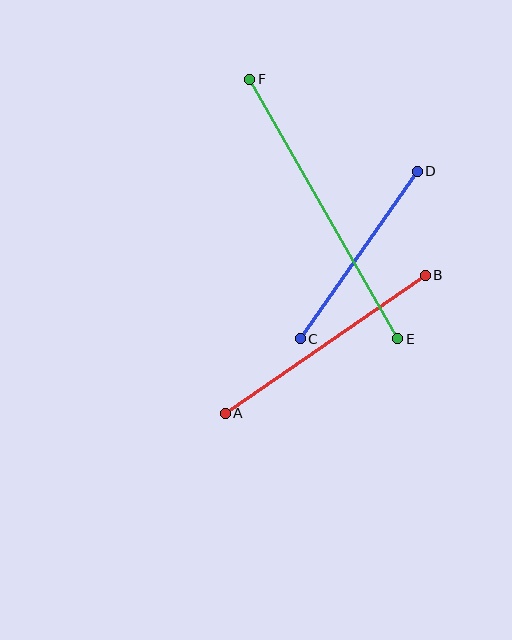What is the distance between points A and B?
The distance is approximately 243 pixels.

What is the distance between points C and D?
The distance is approximately 205 pixels.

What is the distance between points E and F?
The distance is approximately 299 pixels.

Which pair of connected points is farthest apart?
Points E and F are farthest apart.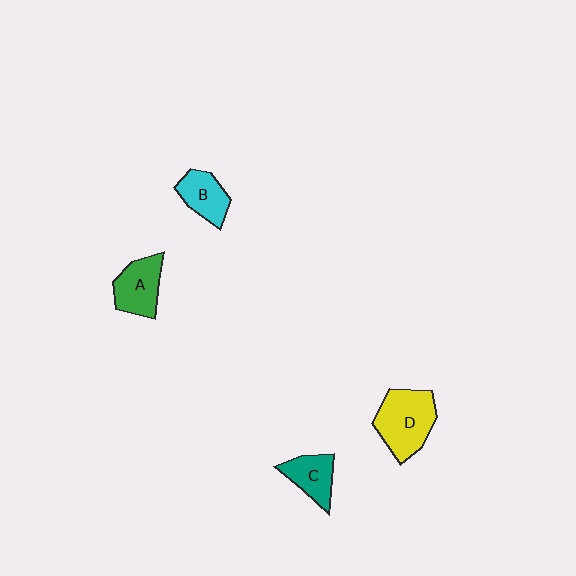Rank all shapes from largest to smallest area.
From largest to smallest: D (yellow), A (green), C (teal), B (cyan).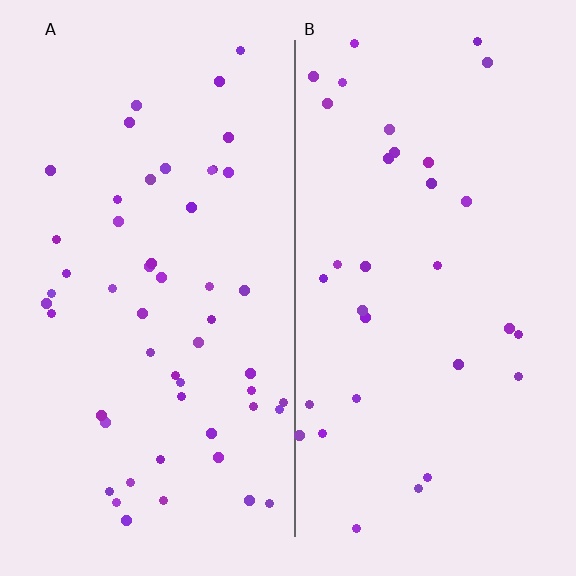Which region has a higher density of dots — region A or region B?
A (the left).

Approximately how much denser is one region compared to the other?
Approximately 1.6× — region A over region B.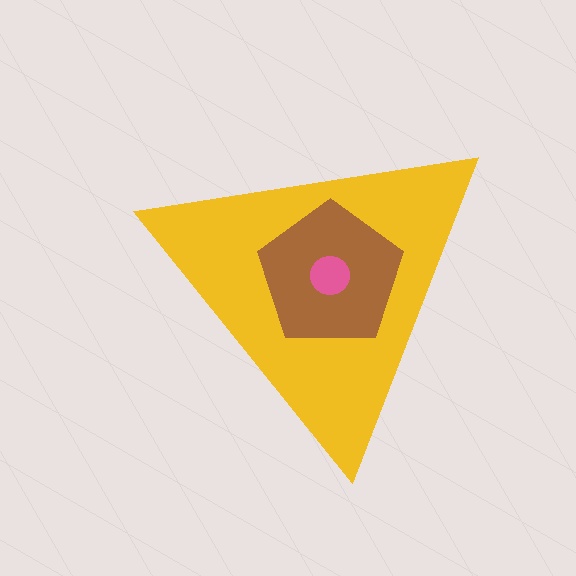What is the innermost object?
The pink circle.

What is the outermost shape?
The yellow triangle.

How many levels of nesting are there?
3.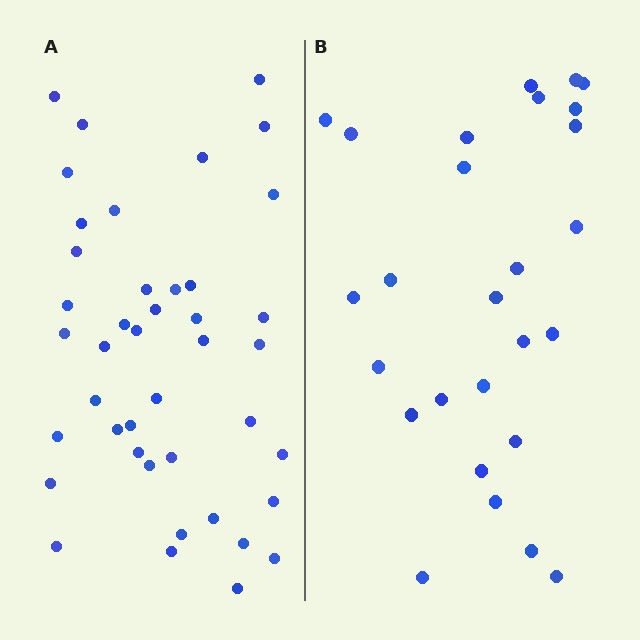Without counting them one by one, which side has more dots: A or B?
Region A (the left region) has more dots.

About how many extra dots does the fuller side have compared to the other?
Region A has approximately 15 more dots than region B.